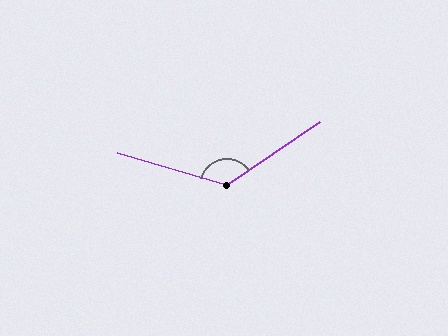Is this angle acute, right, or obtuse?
It is obtuse.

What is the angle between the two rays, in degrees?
Approximately 130 degrees.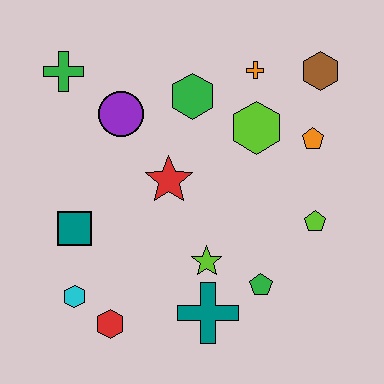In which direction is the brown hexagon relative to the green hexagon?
The brown hexagon is to the right of the green hexagon.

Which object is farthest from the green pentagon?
The green cross is farthest from the green pentagon.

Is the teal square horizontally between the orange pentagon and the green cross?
Yes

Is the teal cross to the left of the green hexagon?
No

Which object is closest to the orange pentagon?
The lime hexagon is closest to the orange pentagon.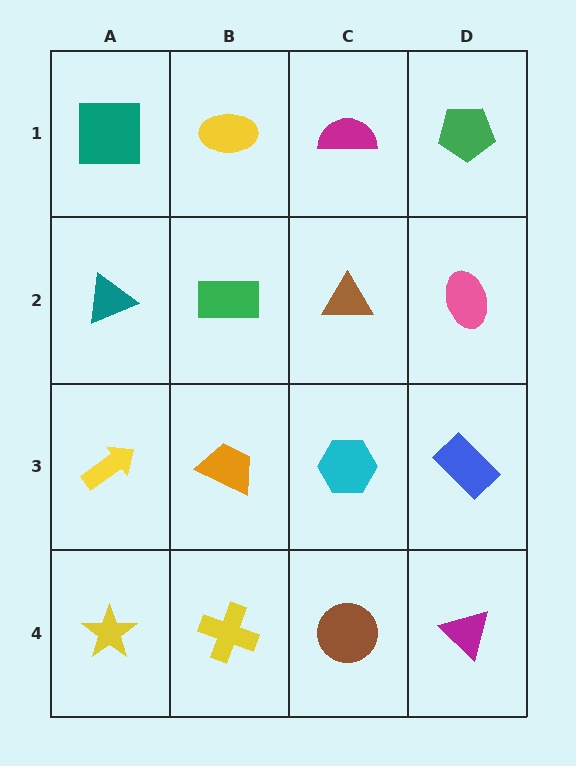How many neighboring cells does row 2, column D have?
3.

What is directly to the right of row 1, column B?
A magenta semicircle.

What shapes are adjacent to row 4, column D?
A blue rectangle (row 3, column D), a brown circle (row 4, column C).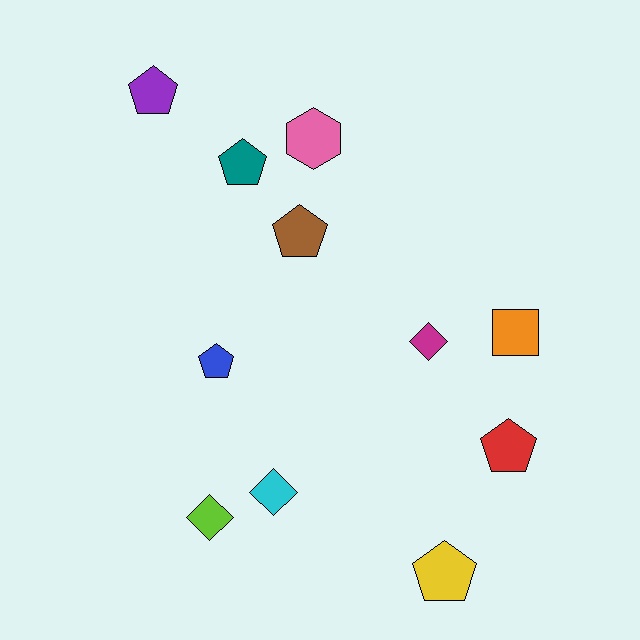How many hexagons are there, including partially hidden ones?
There is 1 hexagon.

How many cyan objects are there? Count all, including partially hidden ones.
There is 1 cyan object.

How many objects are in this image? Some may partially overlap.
There are 11 objects.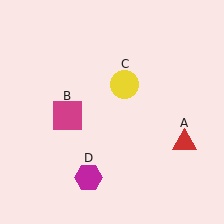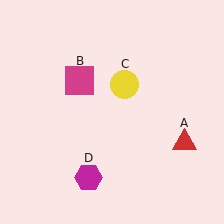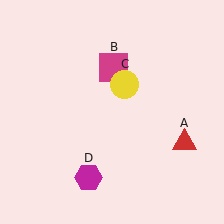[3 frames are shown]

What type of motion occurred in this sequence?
The magenta square (object B) rotated clockwise around the center of the scene.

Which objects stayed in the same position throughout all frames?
Red triangle (object A) and yellow circle (object C) and magenta hexagon (object D) remained stationary.